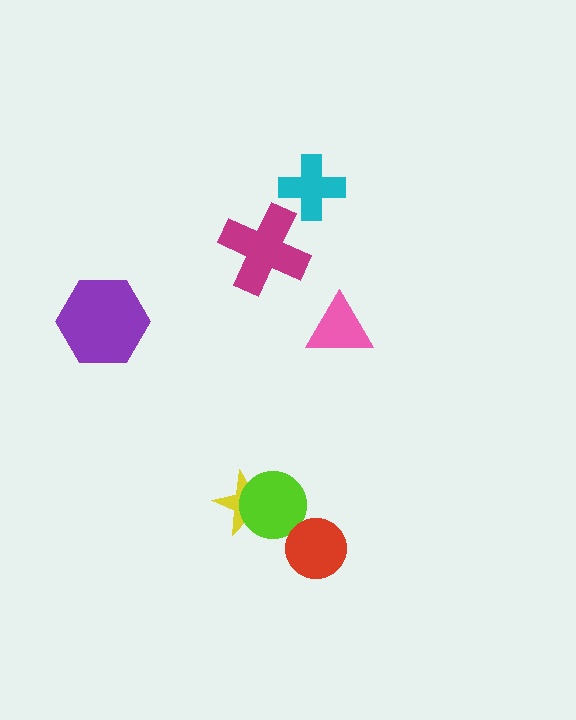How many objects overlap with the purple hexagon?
0 objects overlap with the purple hexagon.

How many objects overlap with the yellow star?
1 object overlaps with the yellow star.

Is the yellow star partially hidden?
Yes, it is partially covered by another shape.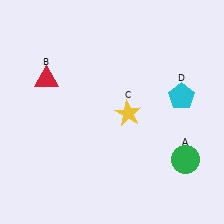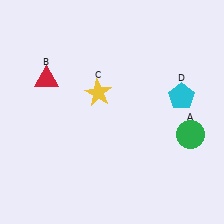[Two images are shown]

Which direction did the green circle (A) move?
The green circle (A) moved up.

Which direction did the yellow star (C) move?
The yellow star (C) moved left.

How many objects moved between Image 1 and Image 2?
2 objects moved between the two images.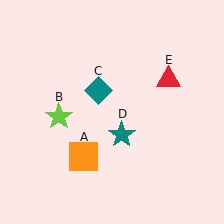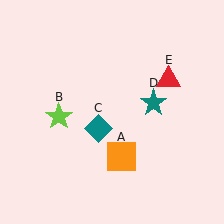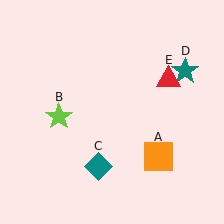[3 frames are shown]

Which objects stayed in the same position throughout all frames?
Lime star (object B) and red triangle (object E) remained stationary.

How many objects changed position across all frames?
3 objects changed position: orange square (object A), teal diamond (object C), teal star (object D).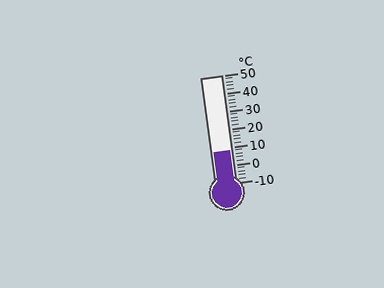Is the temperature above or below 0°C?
The temperature is above 0°C.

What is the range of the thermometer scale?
The thermometer scale ranges from -10°C to 50°C.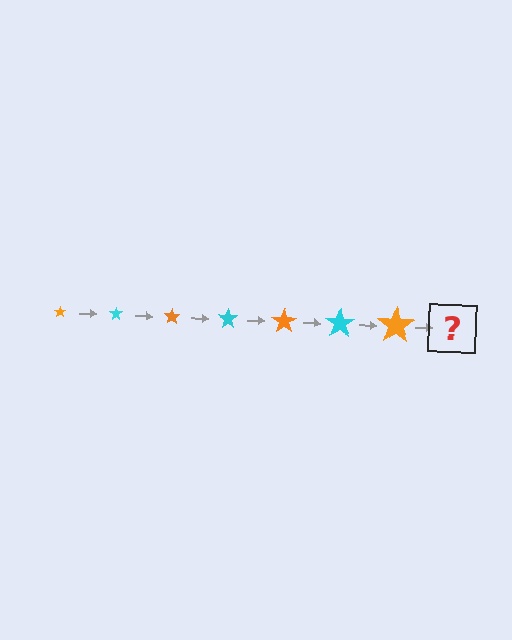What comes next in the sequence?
The next element should be a cyan star, larger than the previous one.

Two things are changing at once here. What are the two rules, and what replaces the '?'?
The two rules are that the star grows larger each step and the color cycles through orange and cyan. The '?' should be a cyan star, larger than the previous one.